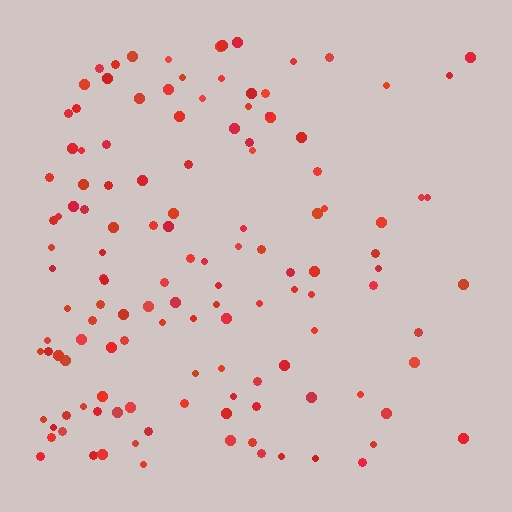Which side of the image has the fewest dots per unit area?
The right.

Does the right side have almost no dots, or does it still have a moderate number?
Still a moderate number, just noticeably fewer than the left.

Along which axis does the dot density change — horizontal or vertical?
Horizontal.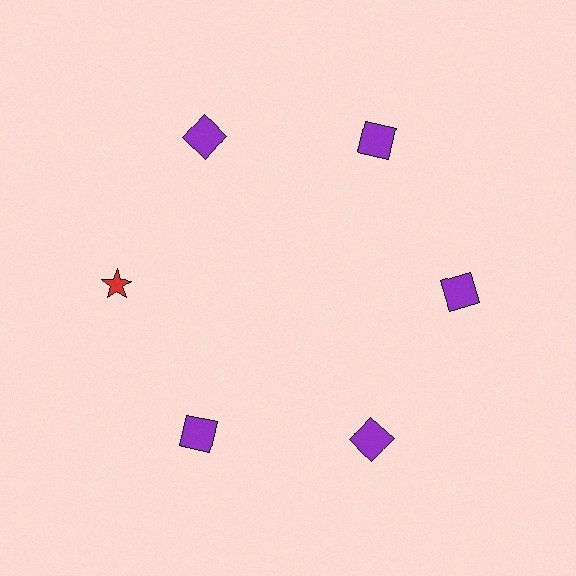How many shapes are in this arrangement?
There are 6 shapes arranged in a ring pattern.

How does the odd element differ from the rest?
It differs in both color (red instead of purple) and shape (star instead of square).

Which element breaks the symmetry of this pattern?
The red star at roughly the 9 o'clock position breaks the symmetry. All other shapes are purple squares.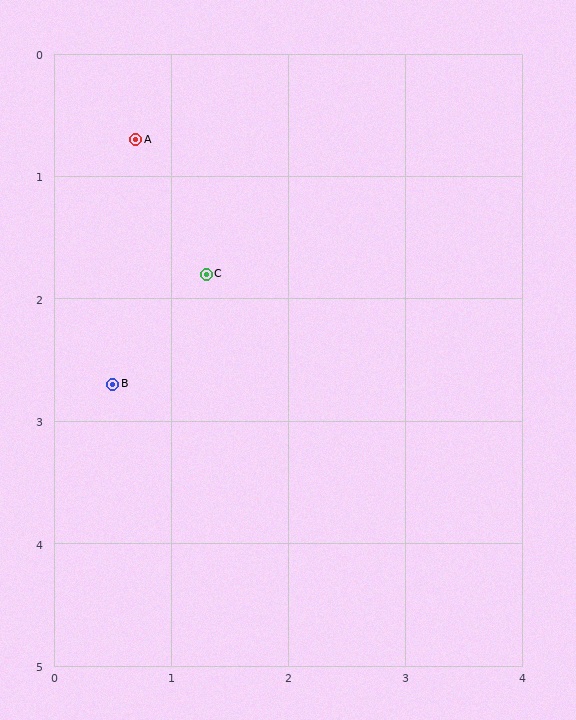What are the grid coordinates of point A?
Point A is at approximately (0.7, 0.7).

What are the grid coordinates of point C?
Point C is at approximately (1.3, 1.8).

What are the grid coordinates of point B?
Point B is at approximately (0.5, 2.7).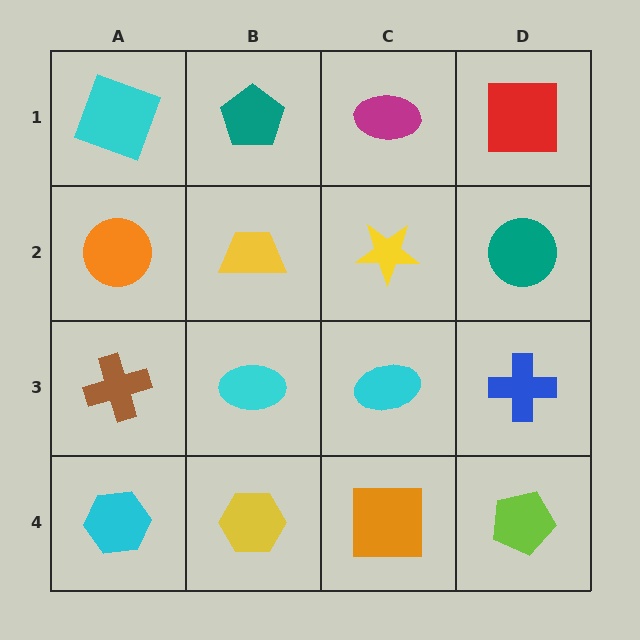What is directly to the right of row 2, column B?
A yellow star.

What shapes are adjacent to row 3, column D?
A teal circle (row 2, column D), a lime pentagon (row 4, column D), a cyan ellipse (row 3, column C).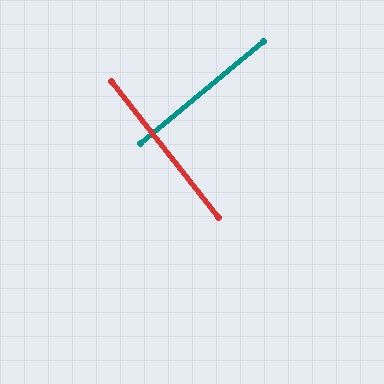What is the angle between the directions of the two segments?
Approximately 89 degrees.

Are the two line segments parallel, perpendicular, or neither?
Perpendicular — they meet at approximately 89°.